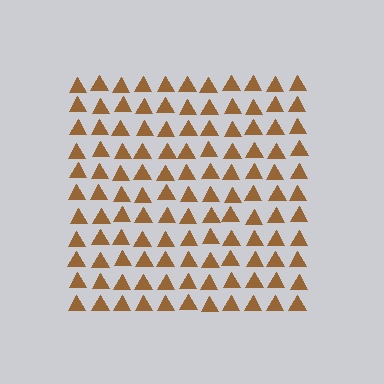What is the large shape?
The large shape is a square.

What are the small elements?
The small elements are triangles.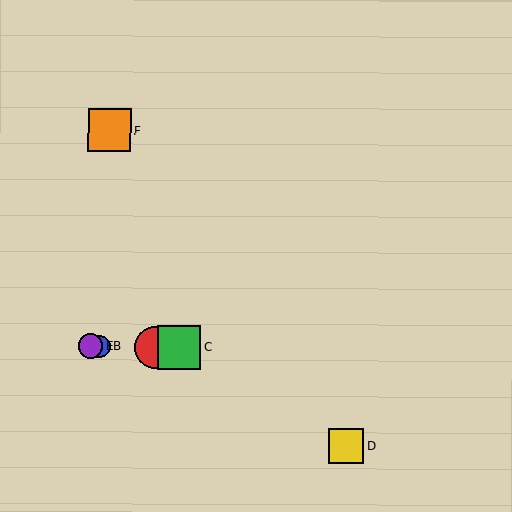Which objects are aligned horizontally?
Objects A, B, C, E are aligned horizontally.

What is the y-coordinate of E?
Object E is at y≈347.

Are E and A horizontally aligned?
Yes, both are at y≈347.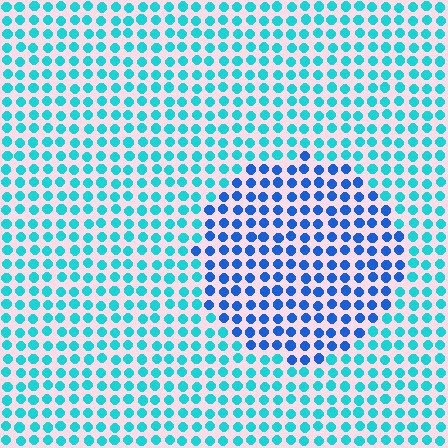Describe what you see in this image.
The image is filled with small cyan elements in a uniform arrangement. A circle-shaped region is visible where the elements are tinted to a slightly different hue, forming a subtle color boundary.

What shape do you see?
I see a circle.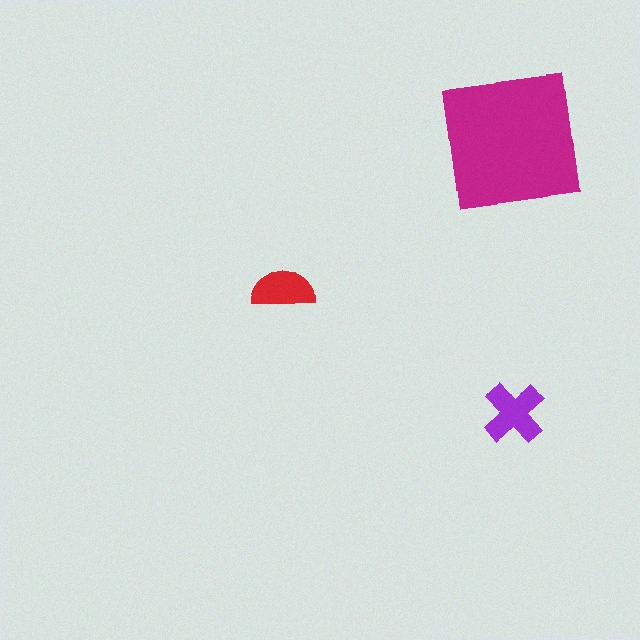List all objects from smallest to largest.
The red semicircle, the purple cross, the magenta square.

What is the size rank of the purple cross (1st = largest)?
2nd.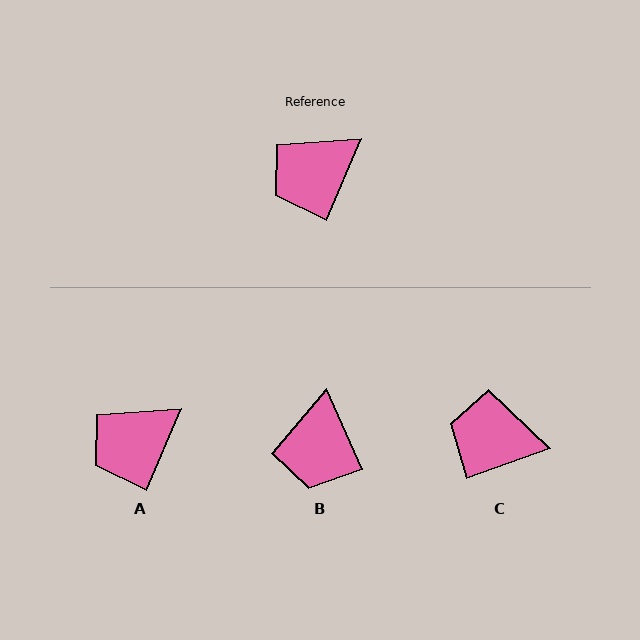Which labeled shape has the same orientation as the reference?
A.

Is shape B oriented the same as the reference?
No, it is off by about 47 degrees.